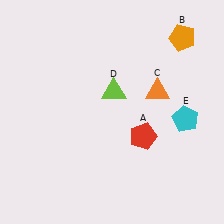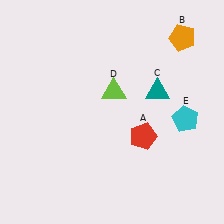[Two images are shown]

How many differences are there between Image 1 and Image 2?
There is 1 difference between the two images.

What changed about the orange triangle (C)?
In Image 1, C is orange. In Image 2, it changed to teal.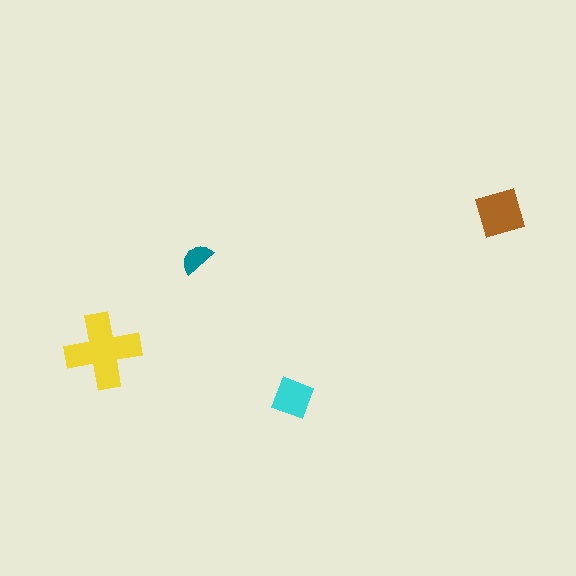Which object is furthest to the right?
The brown square is rightmost.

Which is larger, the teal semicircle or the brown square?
The brown square.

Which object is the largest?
The yellow cross.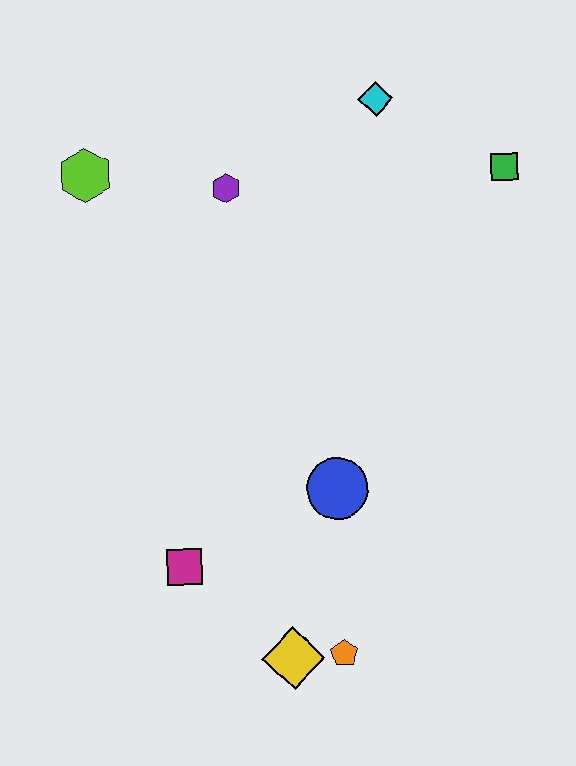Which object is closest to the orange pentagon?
The yellow diamond is closest to the orange pentagon.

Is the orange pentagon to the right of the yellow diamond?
Yes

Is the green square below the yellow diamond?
No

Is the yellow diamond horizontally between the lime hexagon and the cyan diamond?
Yes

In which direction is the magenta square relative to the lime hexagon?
The magenta square is below the lime hexagon.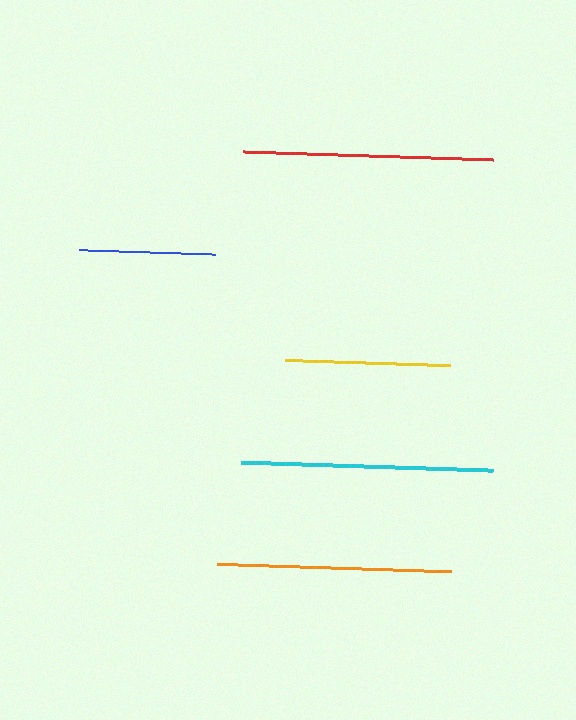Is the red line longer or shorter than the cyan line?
The cyan line is longer than the red line.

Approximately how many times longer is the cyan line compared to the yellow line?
The cyan line is approximately 1.5 times the length of the yellow line.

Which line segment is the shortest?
The blue line is the shortest at approximately 137 pixels.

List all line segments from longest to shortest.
From longest to shortest: cyan, red, orange, yellow, blue.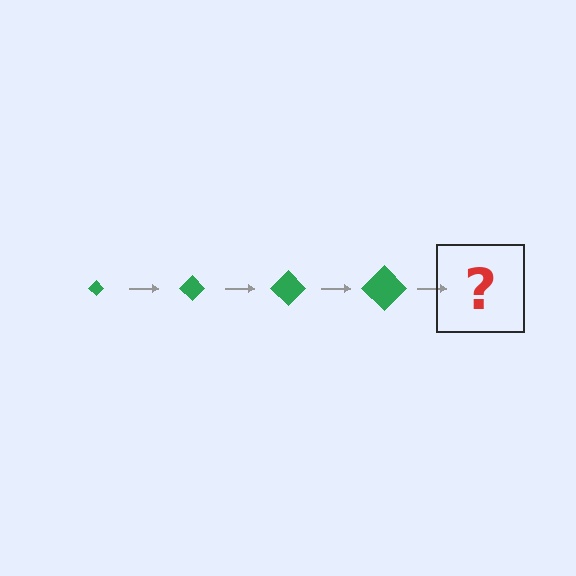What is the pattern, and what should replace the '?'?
The pattern is that the diamond gets progressively larger each step. The '?' should be a green diamond, larger than the previous one.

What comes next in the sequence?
The next element should be a green diamond, larger than the previous one.